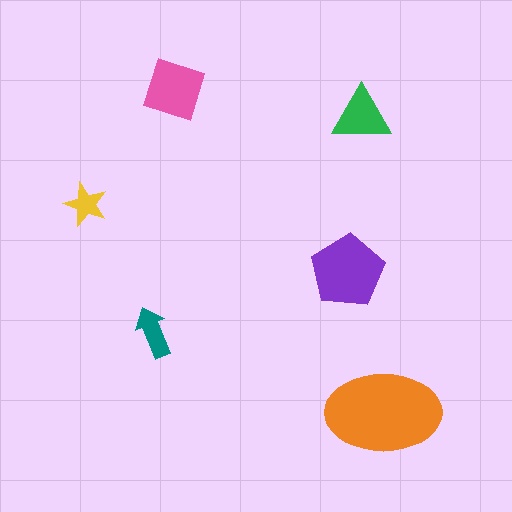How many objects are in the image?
There are 6 objects in the image.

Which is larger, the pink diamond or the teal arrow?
The pink diamond.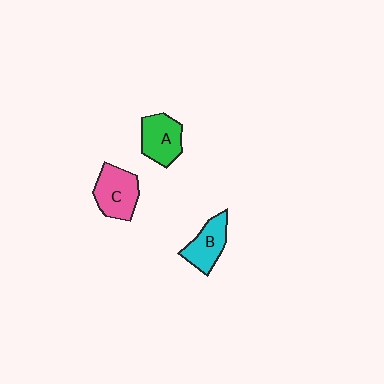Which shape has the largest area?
Shape C (pink).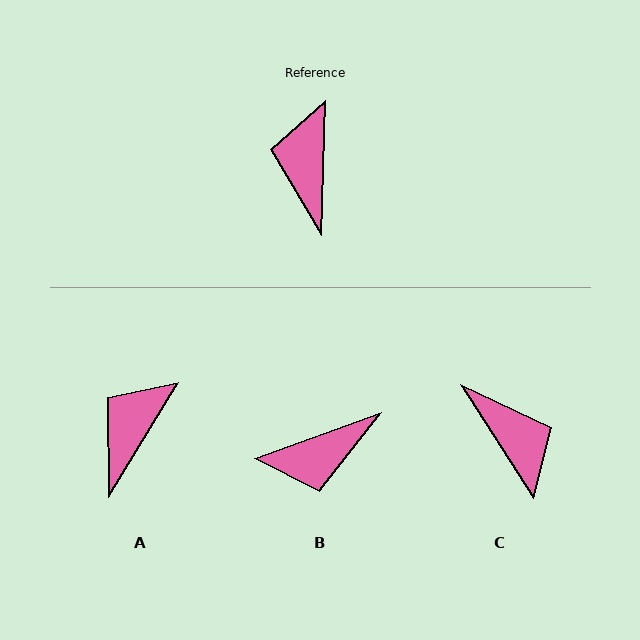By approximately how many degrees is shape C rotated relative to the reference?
Approximately 146 degrees clockwise.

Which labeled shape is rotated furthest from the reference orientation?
C, about 146 degrees away.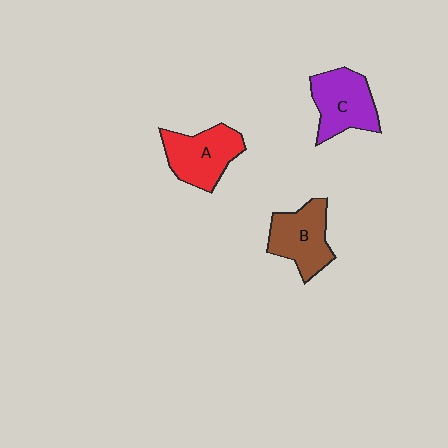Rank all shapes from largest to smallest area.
From largest to smallest: C (purple), A (red), B (brown).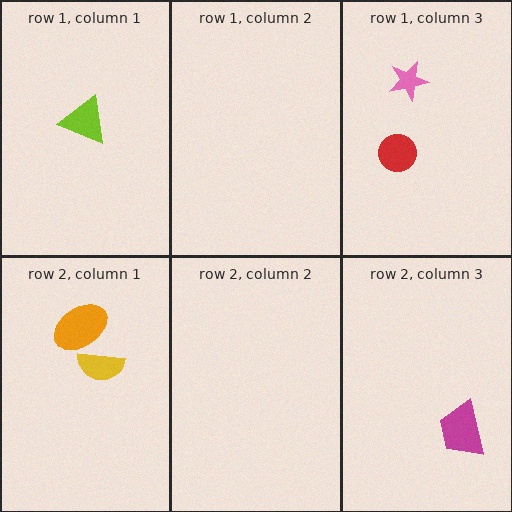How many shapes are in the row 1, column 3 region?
2.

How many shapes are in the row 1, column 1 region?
1.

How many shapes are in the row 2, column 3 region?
1.